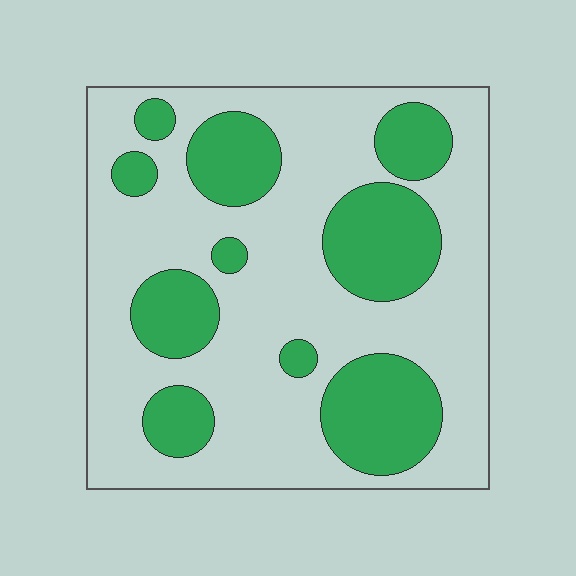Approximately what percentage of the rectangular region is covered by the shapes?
Approximately 30%.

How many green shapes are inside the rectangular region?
10.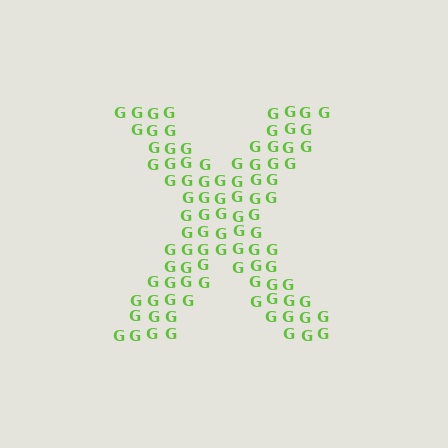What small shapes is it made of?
It is made of small letter G's.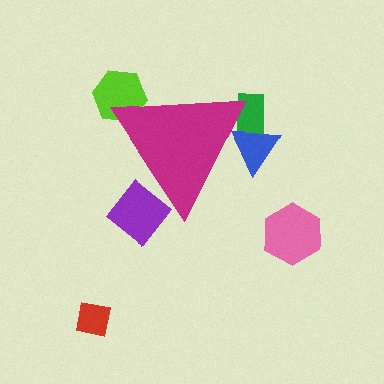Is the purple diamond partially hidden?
Yes, the purple diamond is partially hidden behind the magenta triangle.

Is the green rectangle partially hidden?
Yes, the green rectangle is partially hidden behind the magenta triangle.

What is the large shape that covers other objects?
A magenta triangle.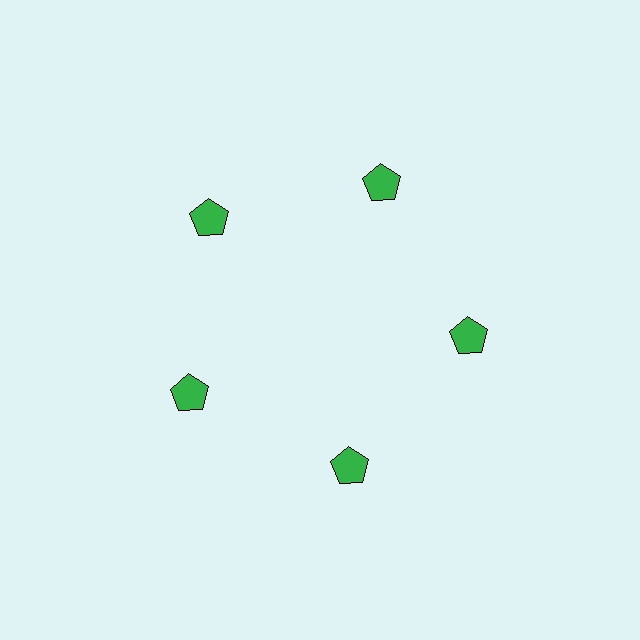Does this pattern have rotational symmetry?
Yes, this pattern has 5-fold rotational symmetry. It looks the same after rotating 72 degrees around the center.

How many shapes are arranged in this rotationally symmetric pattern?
There are 5 shapes, arranged in 5 groups of 1.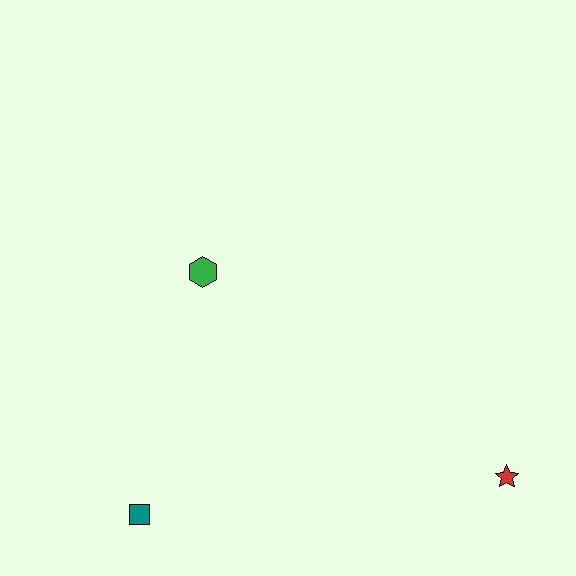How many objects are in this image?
There are 3 objects.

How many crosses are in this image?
There are no crosses.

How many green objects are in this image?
There is 1 green object.